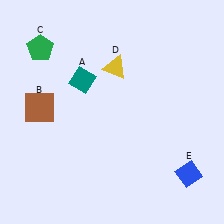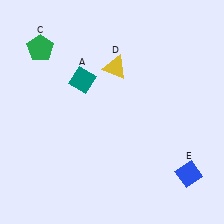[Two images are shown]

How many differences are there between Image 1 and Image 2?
There is 1 difference between the two images.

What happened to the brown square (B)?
The brown square (B) was removed in Image 2. It was in the top-left area of Image 1.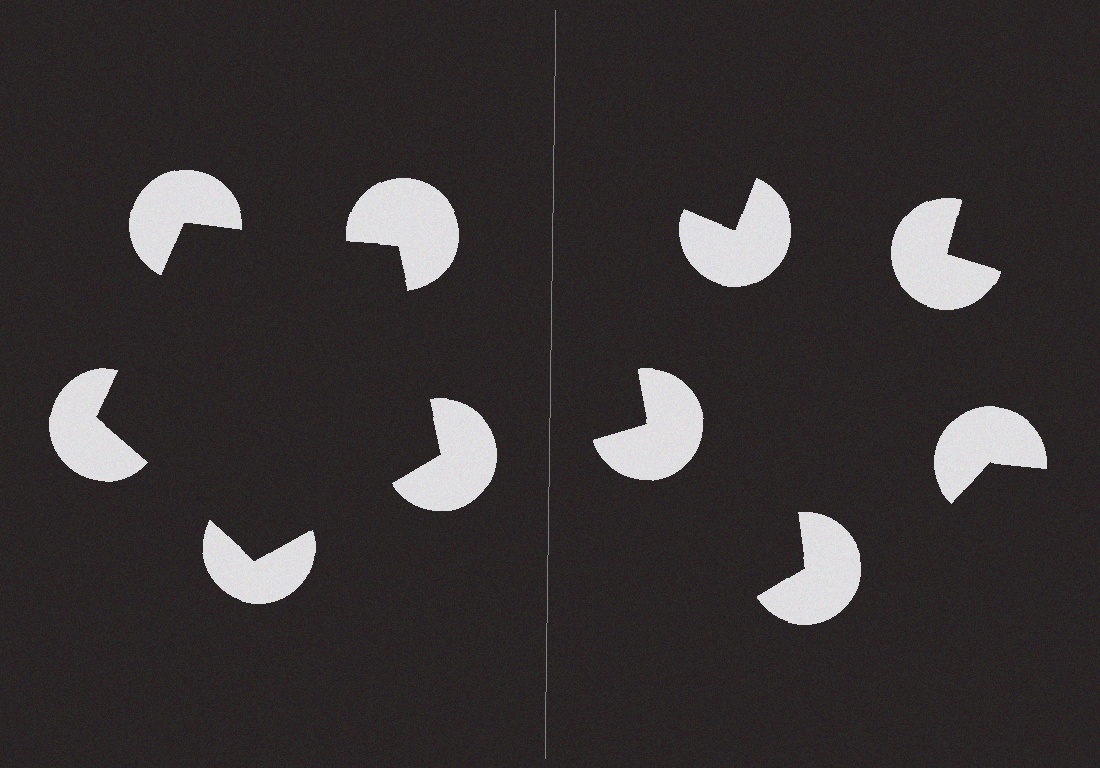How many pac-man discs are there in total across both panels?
10 — 5 on each side.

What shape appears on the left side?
An illusory pentagon.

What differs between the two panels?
The pac-man discs are positioned identically on both sides; only the wedge orientations differ. On the left they align to a pentagon; on the right they are misaligned.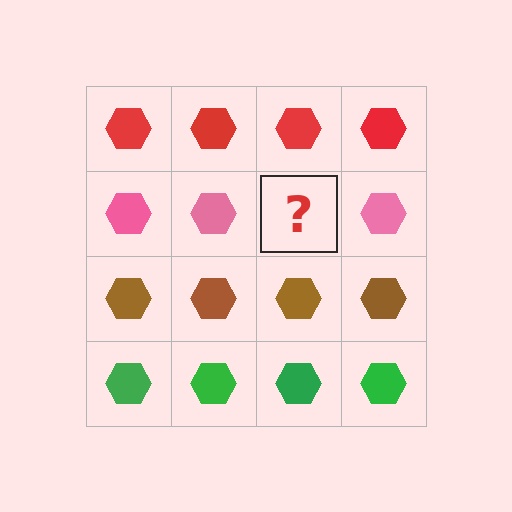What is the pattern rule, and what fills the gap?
The rule is that each row has a consistent color. The gap should be filled with a pink hexagon.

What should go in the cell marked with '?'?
The missing cell should contain a pink hexagon.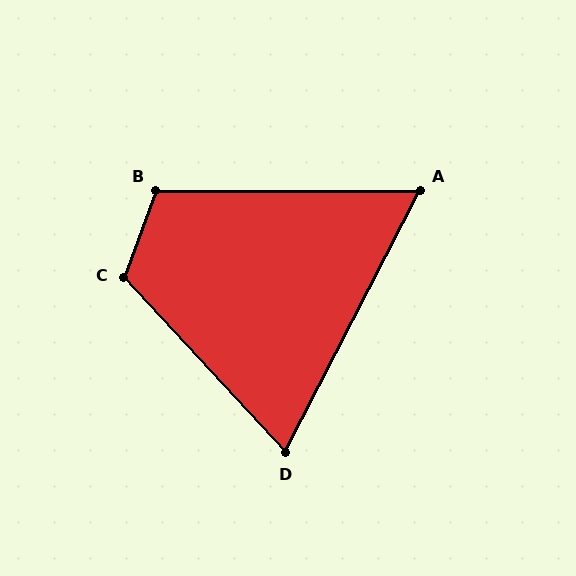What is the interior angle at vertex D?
Approximately 70 degrees (acute).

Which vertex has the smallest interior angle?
A, at approximately 63 degrees.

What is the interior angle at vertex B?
Approximately 110 degrees (obtuse).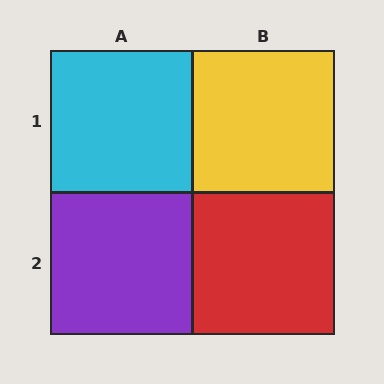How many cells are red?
1 cell is red.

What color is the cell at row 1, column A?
Cyan.